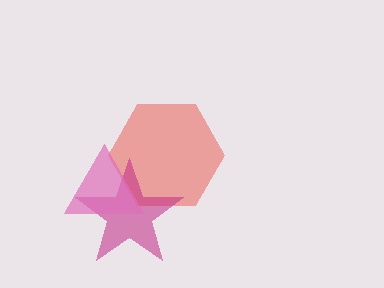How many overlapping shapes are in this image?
There are 3 overlapping shapes in the image.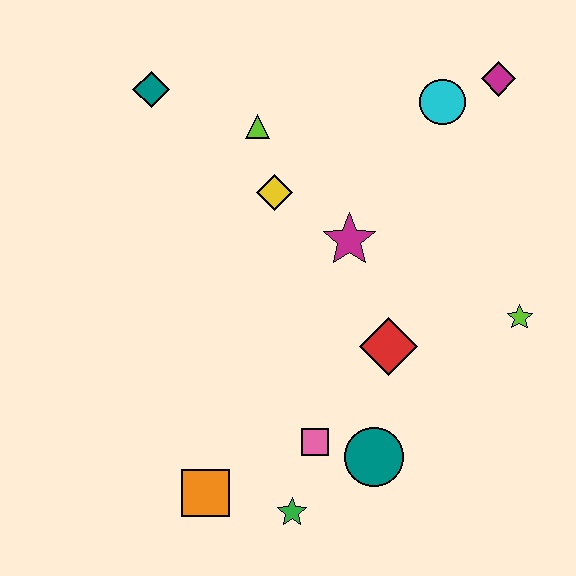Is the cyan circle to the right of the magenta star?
Yes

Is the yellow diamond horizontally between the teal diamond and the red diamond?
Yes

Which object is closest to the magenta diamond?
The cyan circle is closest to the magenta diamond.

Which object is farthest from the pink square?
The magenta diamond is farthest from the pink square.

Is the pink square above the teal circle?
Yes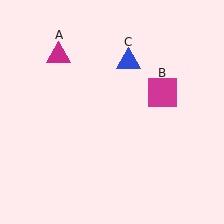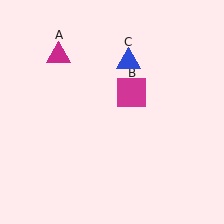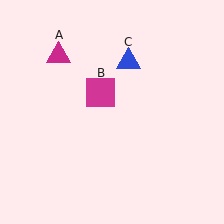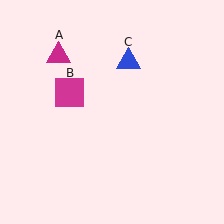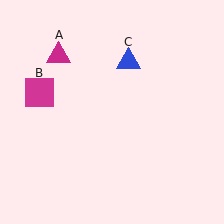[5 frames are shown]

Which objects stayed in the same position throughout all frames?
Magenta triangle (object A) and blue triangle (object C) remained stationary.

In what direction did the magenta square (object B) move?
The magenta square (object B) moved left.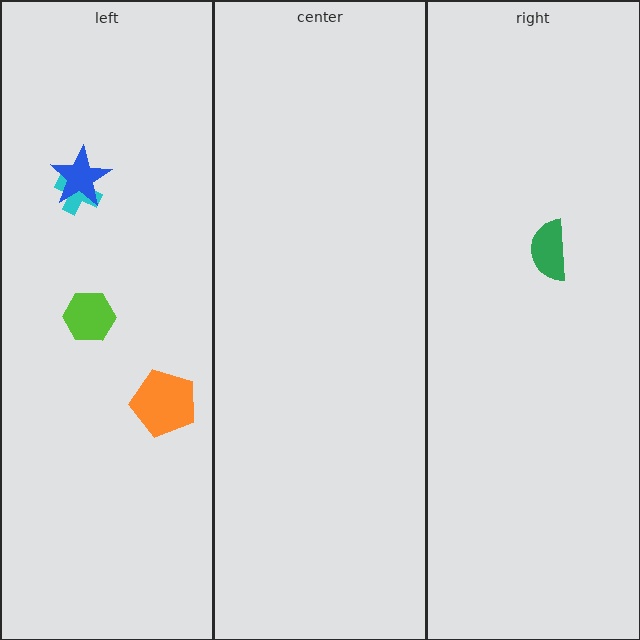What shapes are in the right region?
The green semicircle.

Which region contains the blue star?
The left region.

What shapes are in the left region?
The lime hexagon, the cyan cross, the orange pentagon, the blue star.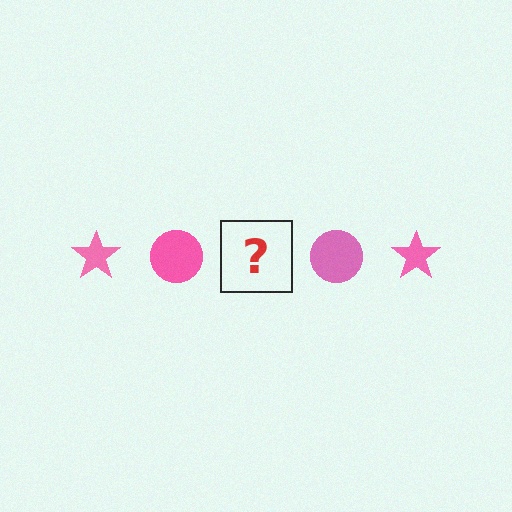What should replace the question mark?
The question mark should be replaced with a pink star.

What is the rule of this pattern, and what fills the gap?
The rule is that the pattern cycles through star, circle shapes in pink. The gap should be filled with a pink star.